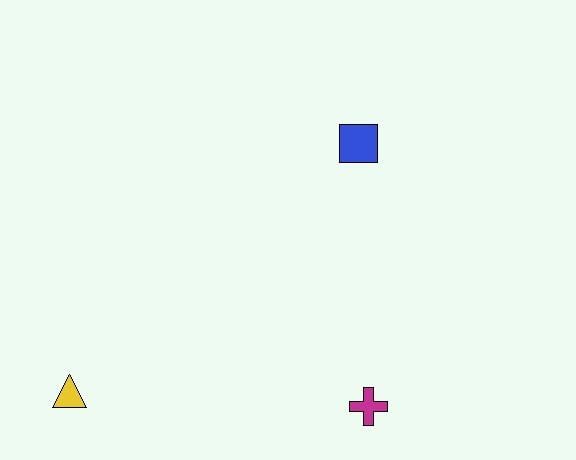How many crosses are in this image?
There is 1 cross.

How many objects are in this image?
There are 3 objects.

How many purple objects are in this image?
There are no purple objects.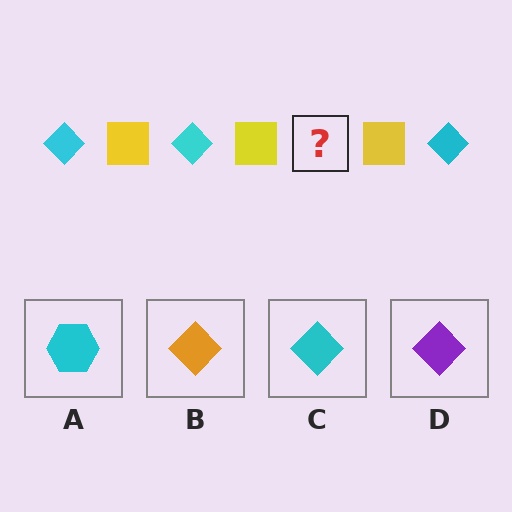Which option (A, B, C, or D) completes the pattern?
C.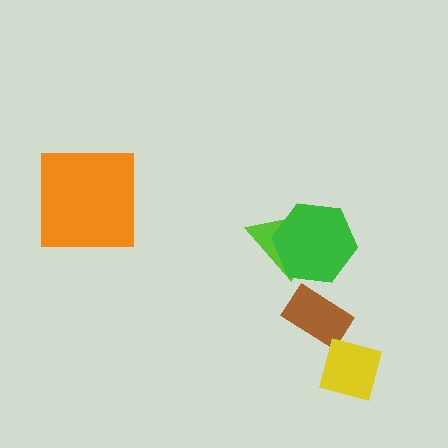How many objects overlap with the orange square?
0 objects overlap with the orange square.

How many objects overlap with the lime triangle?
1 object overlaps with the lime triangle.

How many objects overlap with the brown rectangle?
0 objects overlap with the brown rectangle.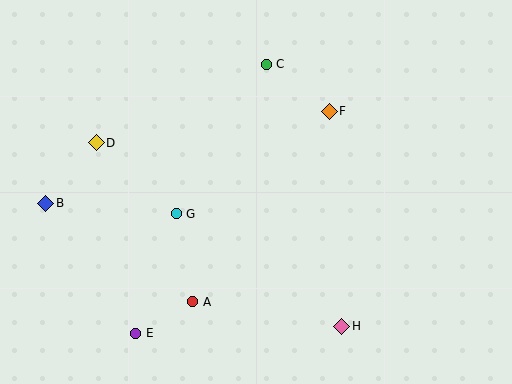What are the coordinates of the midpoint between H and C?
The midpoint between H and C is at (304, 195).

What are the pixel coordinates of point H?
Point H is at (342, 326).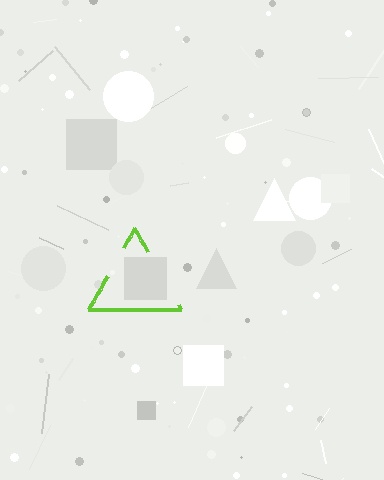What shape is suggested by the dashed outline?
The dashed outline suggests a triangle.